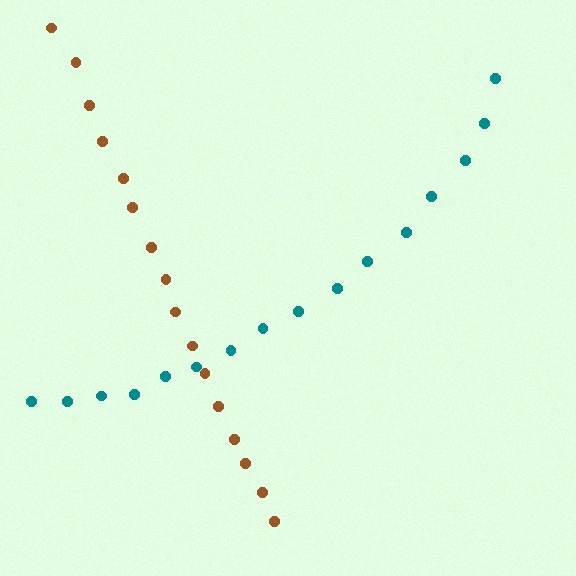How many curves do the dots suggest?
There are 2 distinct paths.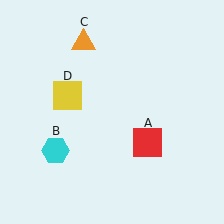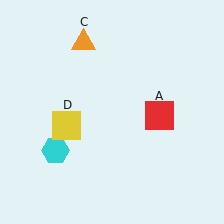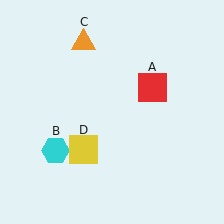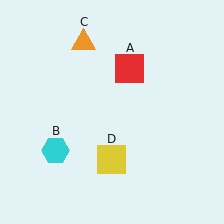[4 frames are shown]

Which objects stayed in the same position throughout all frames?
Cyan hexagon (object B) and orange triangle (object C) remained stationary.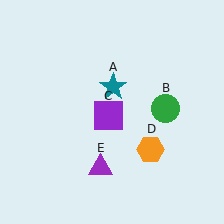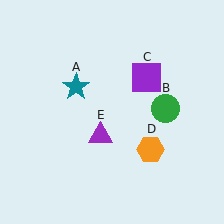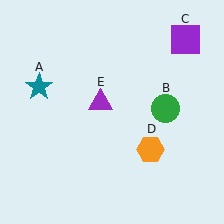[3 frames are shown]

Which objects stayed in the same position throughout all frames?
Green circle (object B) and orange hexagon (object D) remained stationary.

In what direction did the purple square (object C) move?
The purple square (object C) moved up and to the right.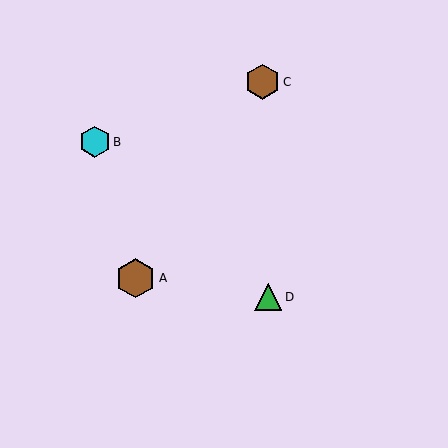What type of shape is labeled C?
Shape C is a brown hexagon.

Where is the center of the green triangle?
The center of the green triangle is at (268, 297).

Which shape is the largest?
The brown hexagon (labeled A) is the largest.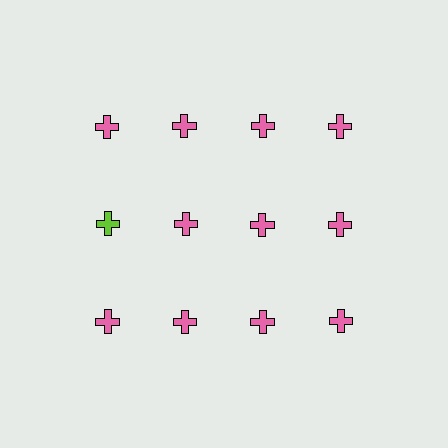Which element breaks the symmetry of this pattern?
The lime cross in the second row, leftmost column breaks the symmetry. All other shapes are pink crosses.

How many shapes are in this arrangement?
There are 12 shapes arranged in a grid pattern.